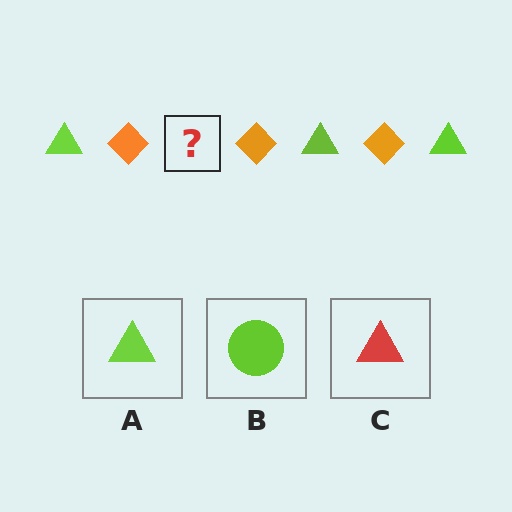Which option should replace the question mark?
Option A.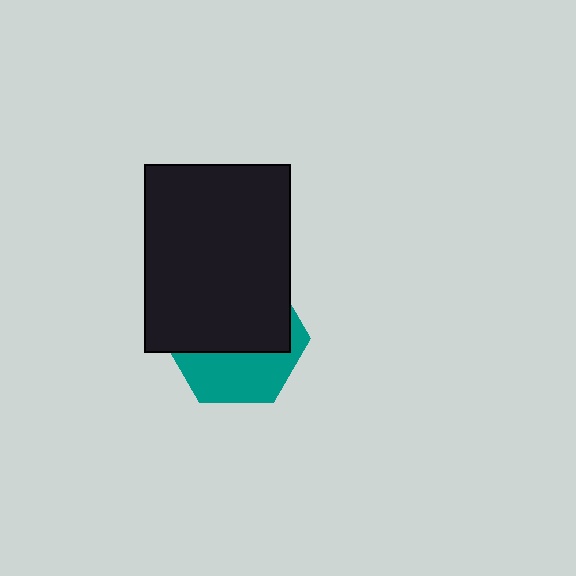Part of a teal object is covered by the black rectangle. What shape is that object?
It is a hexagon.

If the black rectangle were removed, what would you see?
You would see the complete teal hexagon.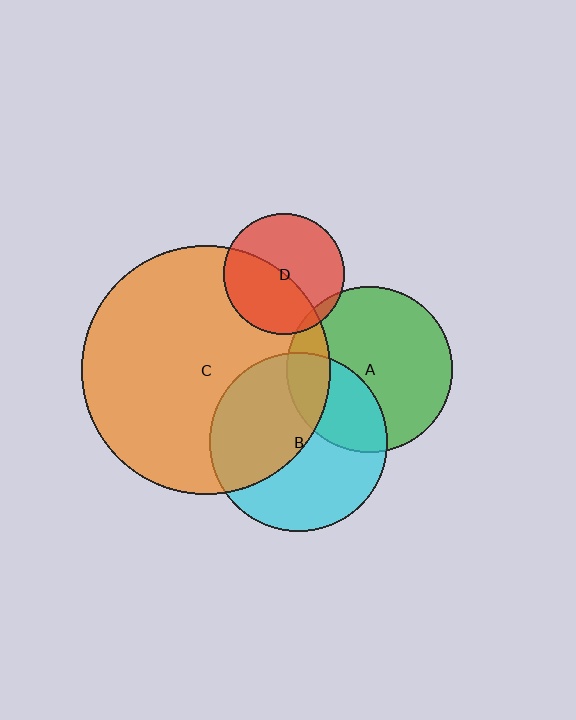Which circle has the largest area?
Circle C (orange).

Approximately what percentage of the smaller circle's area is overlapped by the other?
Approximately 15%.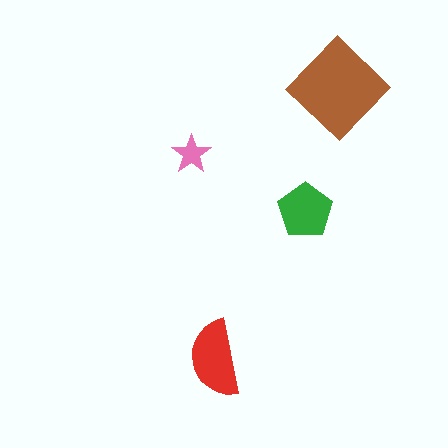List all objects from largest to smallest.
The brown diamond, the red semicircle, the green pentagon, the pink star.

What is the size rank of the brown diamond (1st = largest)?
1st.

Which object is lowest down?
The red semicircle is bottommost.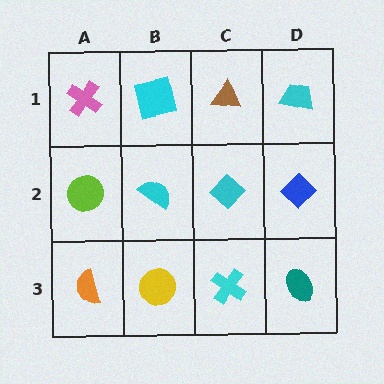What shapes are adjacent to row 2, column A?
A pink cross (row 1, column A), an orange semicircle (row 3, column A), a cyan semicircle (row 2, column B).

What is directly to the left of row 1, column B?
A pink cross.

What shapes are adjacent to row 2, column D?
A cyan trapezoid (row 1, column D), a teal ellipse (row 3, column D), a cyan diamond (row 2, column C).